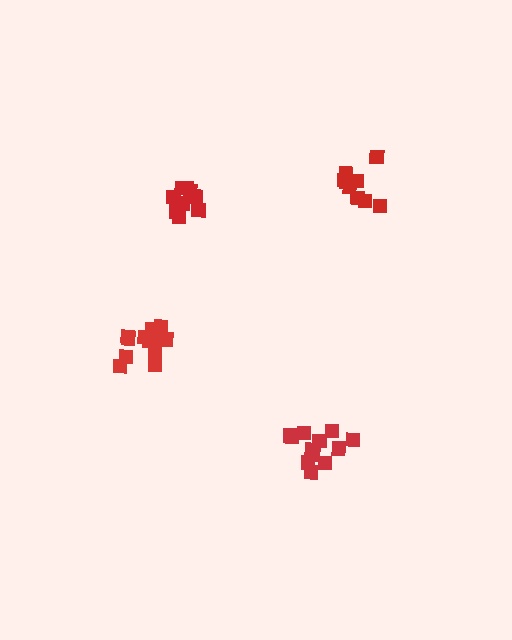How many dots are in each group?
Group 1: 9 dots, Group 2: 9 dots, Group 3: 12 dots, Group 4: 12 dots (42 total).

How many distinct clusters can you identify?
There are 4 distinct clusters.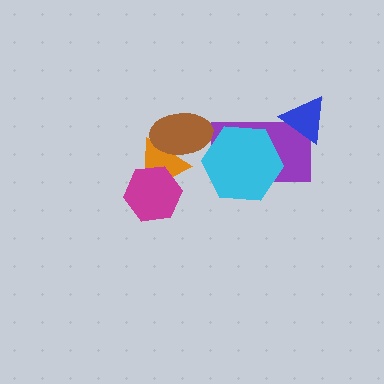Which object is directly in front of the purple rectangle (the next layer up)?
The cyan hexagon is directly in front of the purple rectangle.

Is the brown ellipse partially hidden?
No, no other shape covers it.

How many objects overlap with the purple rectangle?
2 objects overlap with the purple rectangle.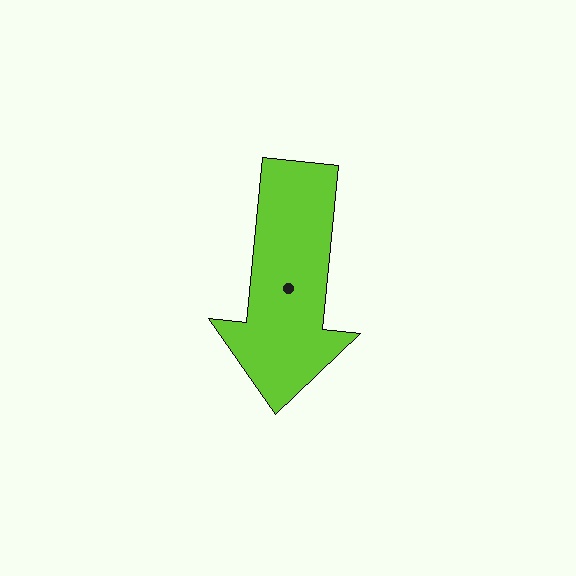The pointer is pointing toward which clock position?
Roughly 6 o'clock.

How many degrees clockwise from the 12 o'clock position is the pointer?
Approximately 186 degrees.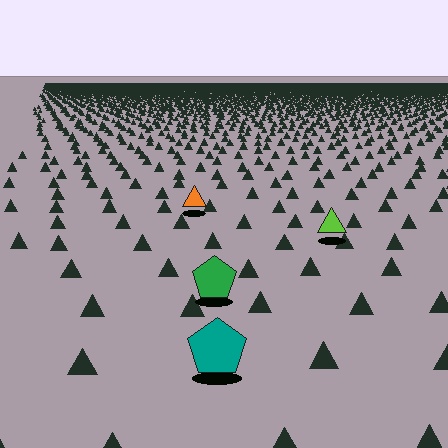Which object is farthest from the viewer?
The orange triangle is farthest from the viewer. It appears smaller and the ground texture around it is denser.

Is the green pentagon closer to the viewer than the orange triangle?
Yes. The green pentagon is closer — you can tell from the texture gradient: the ground texture is coarser near it.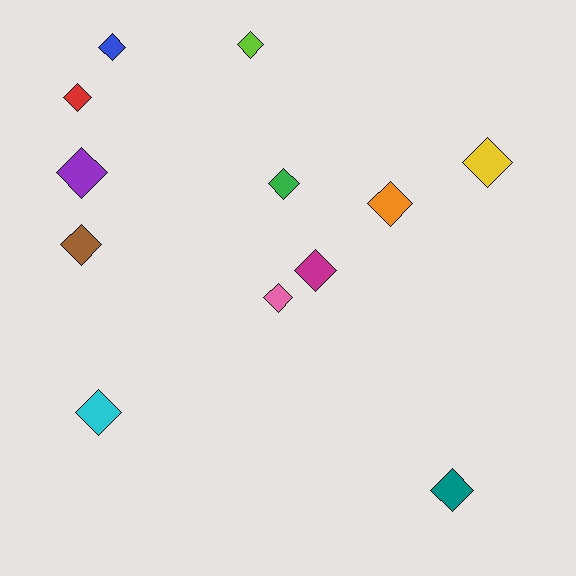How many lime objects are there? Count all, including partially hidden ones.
There is 1 lime object.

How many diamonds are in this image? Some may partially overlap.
There are 12 diamonds.